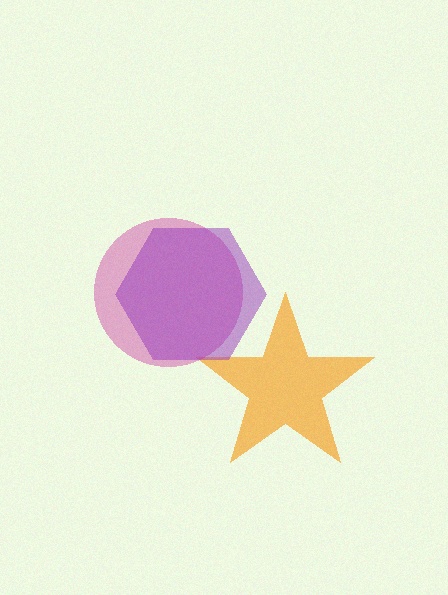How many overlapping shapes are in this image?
There are 3 overlapping shapes in the image.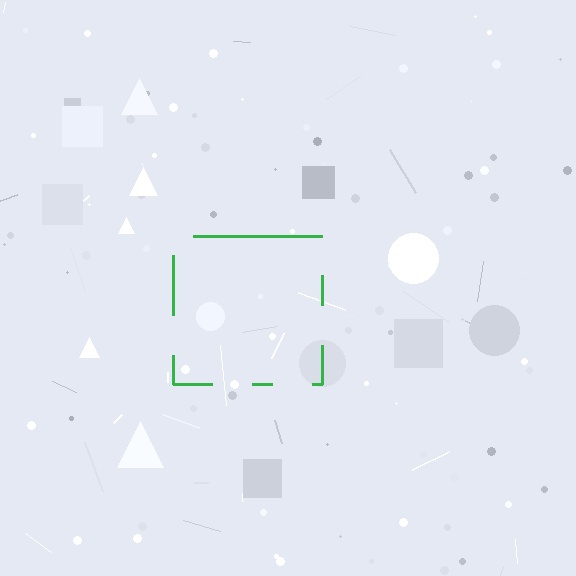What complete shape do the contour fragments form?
The contour fragments form a square.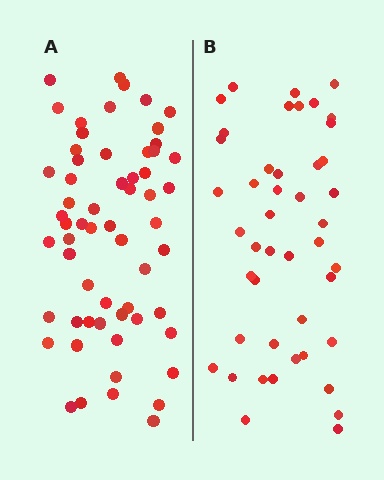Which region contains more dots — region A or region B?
Region A (the left region) has more dots.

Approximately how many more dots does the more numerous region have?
Region A has approximately 15 more dots than region B.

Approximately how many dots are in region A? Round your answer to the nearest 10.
About 60 dots.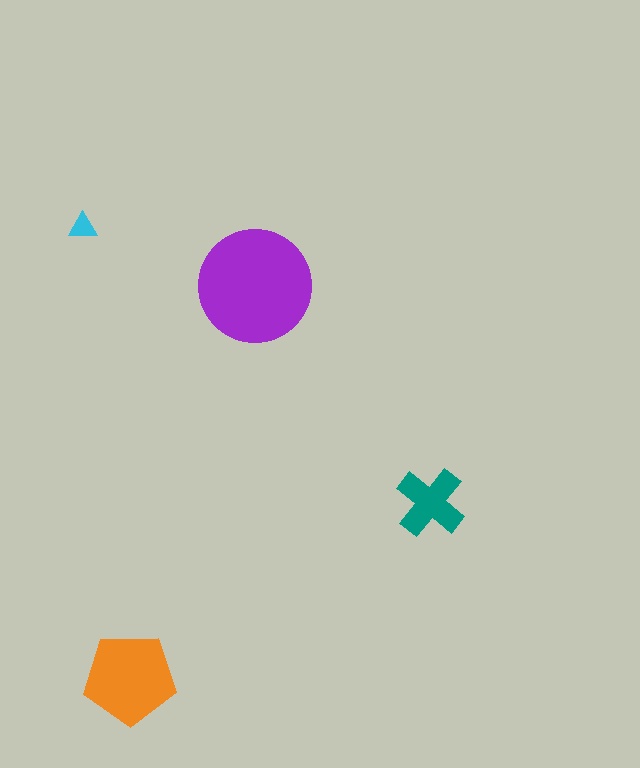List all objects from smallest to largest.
The cyan triangle, the teal cross, the orange pentagon, the purple circle.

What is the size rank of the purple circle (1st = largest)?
1st.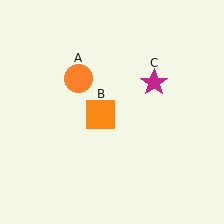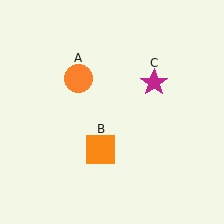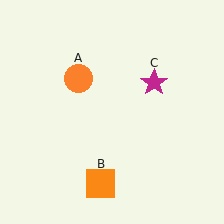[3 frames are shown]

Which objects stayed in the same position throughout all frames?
Orange circle (object A) and magenta star (object C) remained stationary.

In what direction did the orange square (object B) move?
The orange square (object B) moved down.